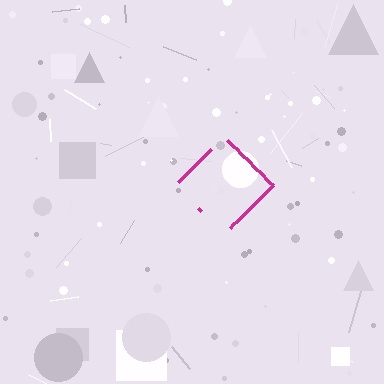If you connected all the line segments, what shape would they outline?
They would outline a diamond.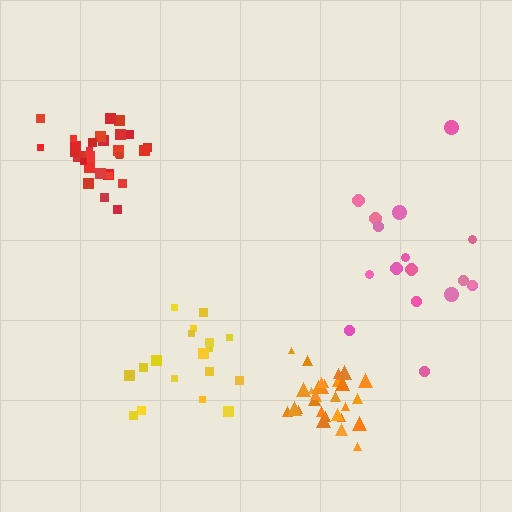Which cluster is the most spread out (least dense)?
Pink.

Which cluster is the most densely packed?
Orange.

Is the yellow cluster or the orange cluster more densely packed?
Orange.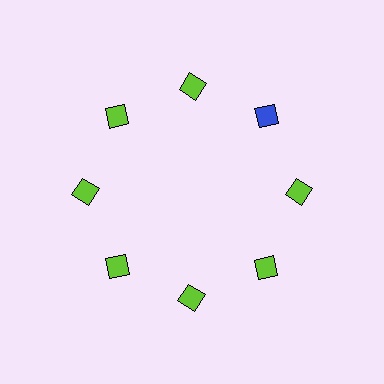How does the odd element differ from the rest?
It has a different color: blue instead of lime.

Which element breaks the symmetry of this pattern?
The blue diamond at roughly the 2 o'clock position breaks the symmetry. All other shapes are lime diamonds.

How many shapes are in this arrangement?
There are 8 shapes arranged in a ring pattern.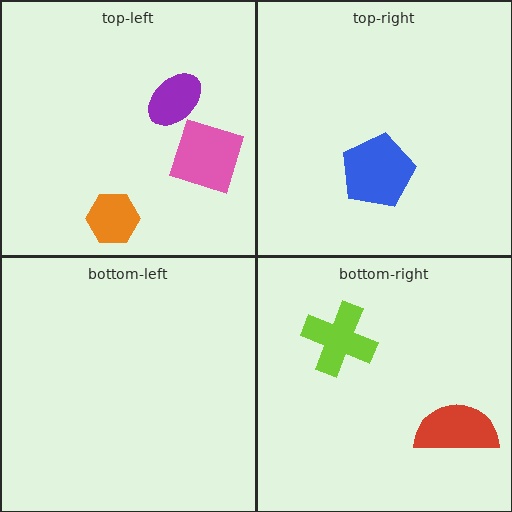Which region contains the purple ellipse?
The top-left region.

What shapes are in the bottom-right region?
The lime cross, the red semicircle.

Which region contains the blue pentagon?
The top-right region.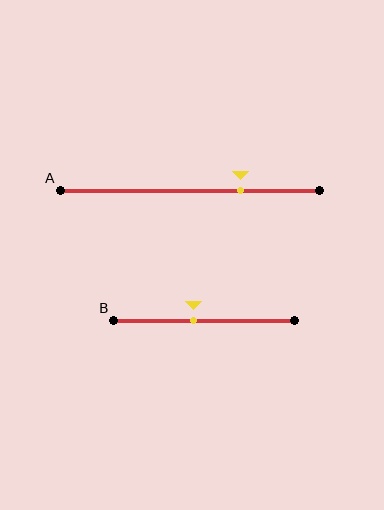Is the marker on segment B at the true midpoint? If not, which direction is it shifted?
No, the marker on segment B is shifted to the left by about 6% of the segment length.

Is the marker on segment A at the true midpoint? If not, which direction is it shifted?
No, the marker on segment A is shifted to the right by about 20% of the segment length.